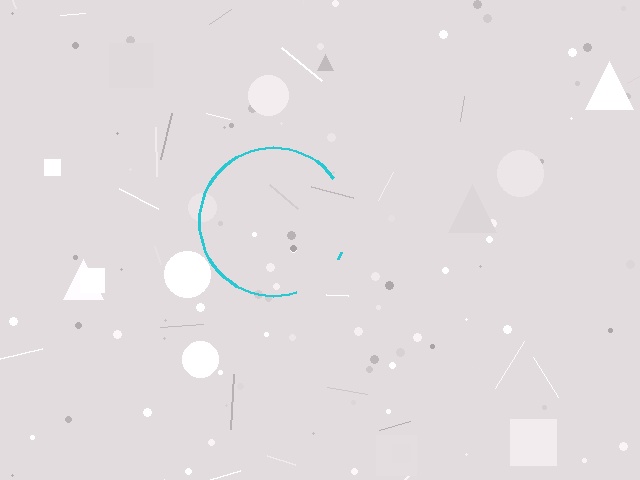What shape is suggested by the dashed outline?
The dashed outline suggests a circle.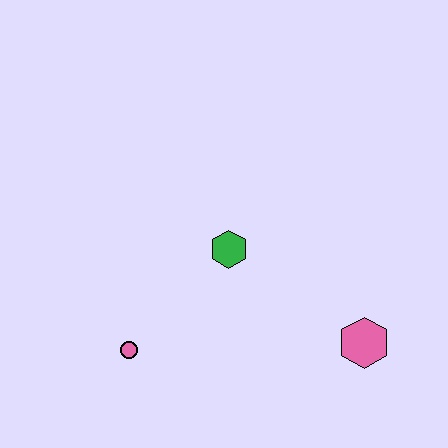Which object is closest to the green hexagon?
The pink circle is closest to the green hexagon.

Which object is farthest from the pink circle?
The pink hexagon is farthest from the pink circle.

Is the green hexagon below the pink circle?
No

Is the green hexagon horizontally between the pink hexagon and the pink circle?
Yes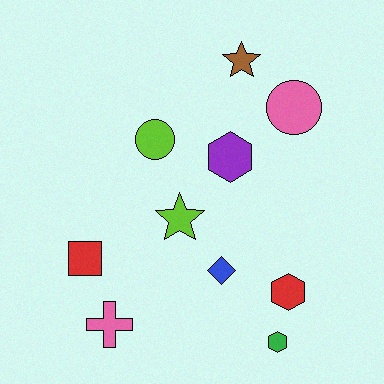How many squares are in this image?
There is 1 square.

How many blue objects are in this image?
There is 1 blue object.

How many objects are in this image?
There are 10 objects.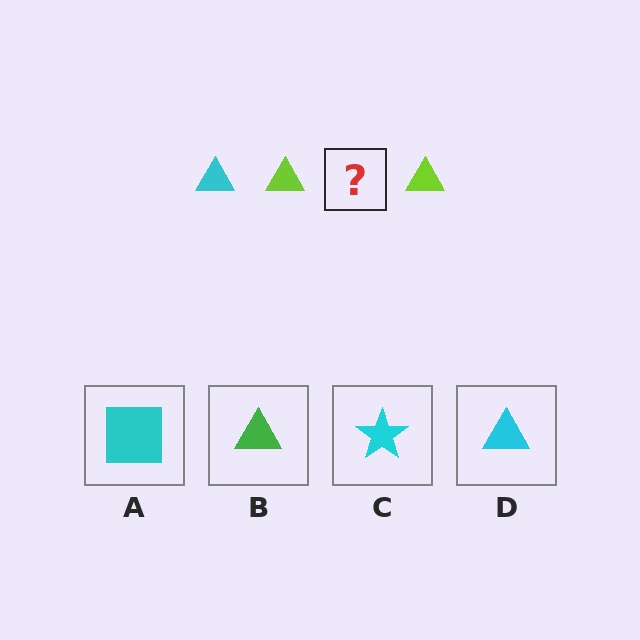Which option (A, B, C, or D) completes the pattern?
D.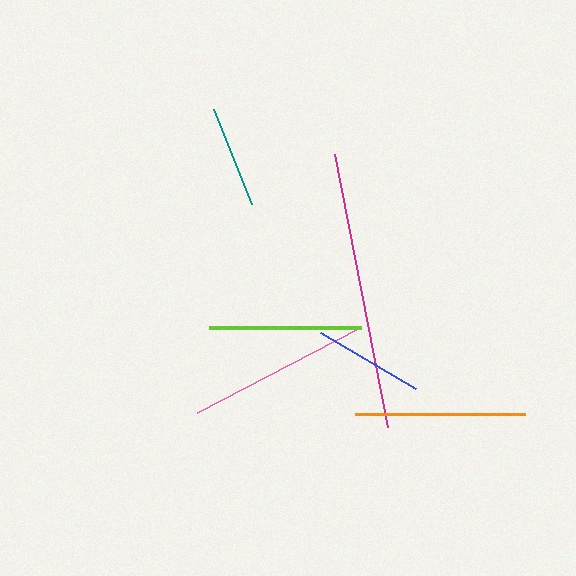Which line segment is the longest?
The magenta line is the longest at approximately 277 pixels.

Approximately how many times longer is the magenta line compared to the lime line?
The magenta line is approximately 1.8 times the length of the lime line.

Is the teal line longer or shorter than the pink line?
The pink line is longer than the teal line.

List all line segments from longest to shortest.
From longest to shortest: magenta, pink, orange, lime, blue, teal.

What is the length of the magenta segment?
The magenta segment is approximately 277 pixels long.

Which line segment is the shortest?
The teal line is the shortest at approximately 103 pixels.